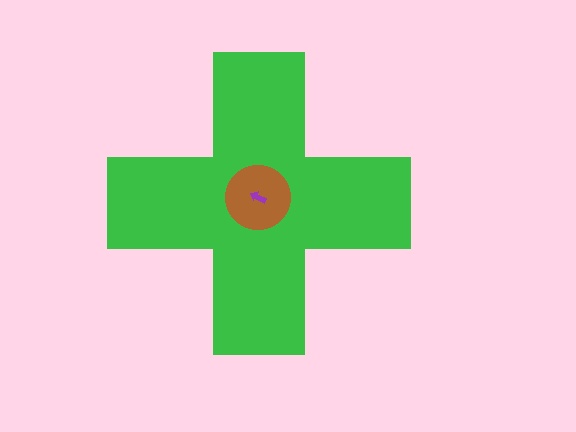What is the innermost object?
The purple arrow.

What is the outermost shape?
The green cross.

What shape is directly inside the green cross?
The brown circle.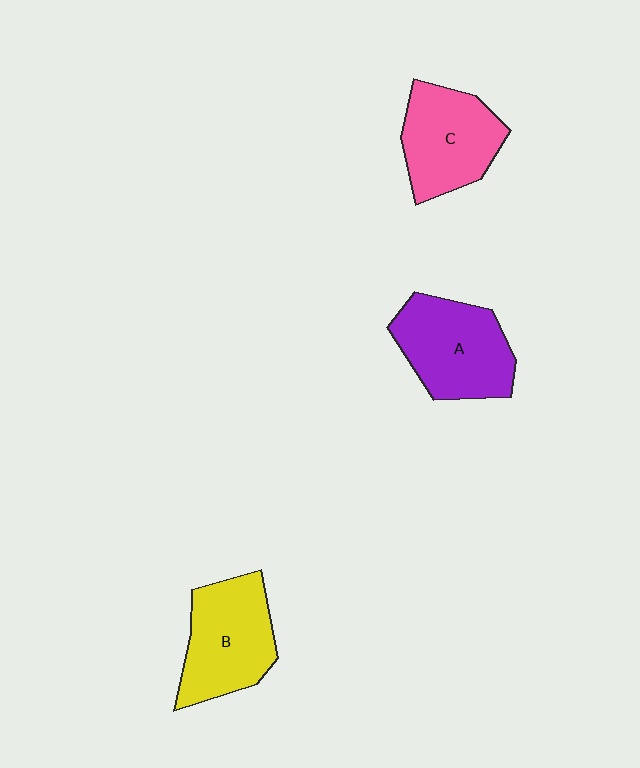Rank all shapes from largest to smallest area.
From largest to smallest: A (purple), B (yellow), C (pink).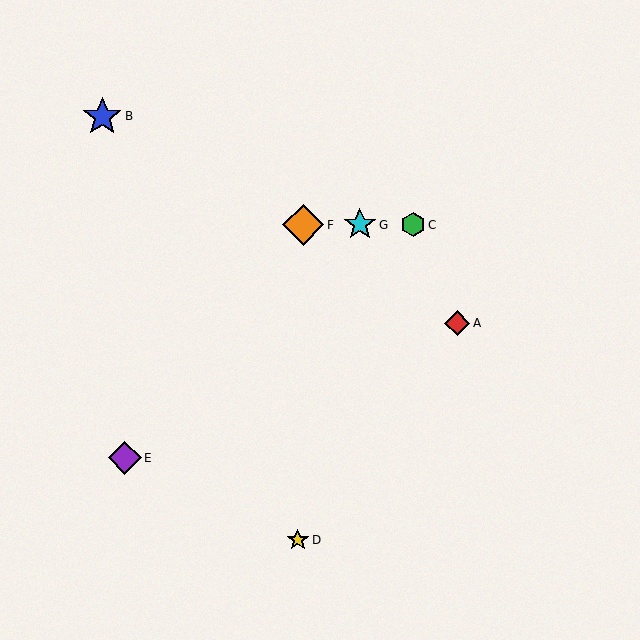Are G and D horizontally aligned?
No, G is at y≈225 and D is at y≈540.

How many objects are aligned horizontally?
3 objects (C, F, G) are aligned horizontally.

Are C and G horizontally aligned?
Yes, both are at y≈225.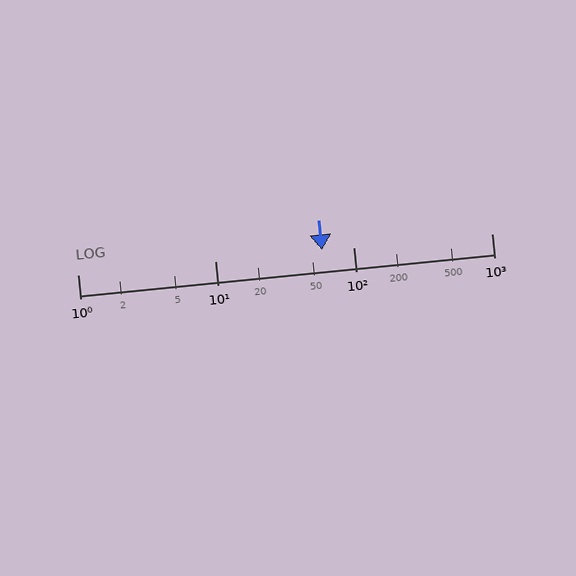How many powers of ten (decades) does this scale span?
The scale spans 3 decades, from 1 to 1000.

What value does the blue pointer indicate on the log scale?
The pointer indicates approximately 59.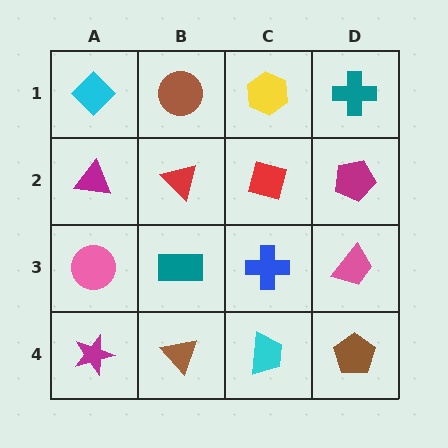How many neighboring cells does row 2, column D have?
3.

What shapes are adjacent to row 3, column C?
A red diamond (row 2, column C), a cyan trapezoid (row 4, column C), a teal rectangle (row 3, column B), a pink trapezoid (row 3, column D).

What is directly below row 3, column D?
A brown pentagon.